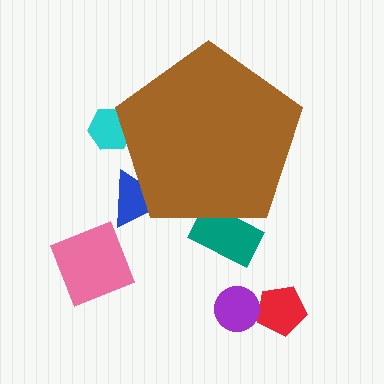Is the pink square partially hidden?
No, the pink square is fully visible.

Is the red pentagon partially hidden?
No, the red pentagon is fully visible.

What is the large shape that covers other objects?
A brown pentagon.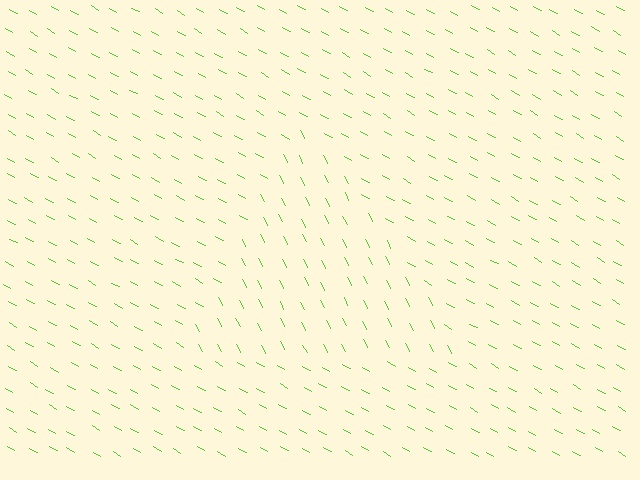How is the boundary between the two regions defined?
The boundary is defined purely by a change in line orientation (approximately 34 degrees difference). All lines are the same color and thickness.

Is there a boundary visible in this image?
Yes, there is a texture boundary formed by a change in line orientation.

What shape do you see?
I see a triangle.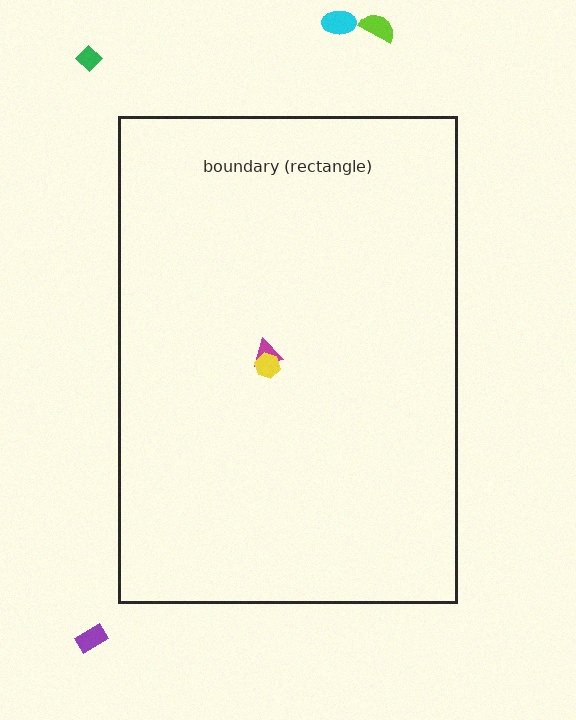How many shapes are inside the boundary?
2 inside, 4 outside.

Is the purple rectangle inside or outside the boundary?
Outside.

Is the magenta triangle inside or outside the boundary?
Inside.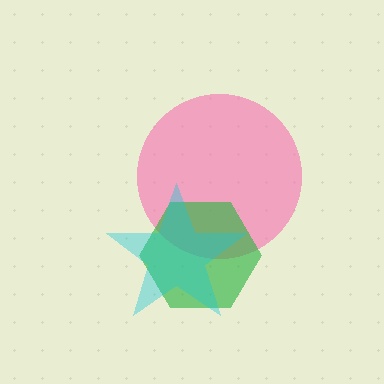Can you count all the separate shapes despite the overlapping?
Yes, there are 3 separate shapes.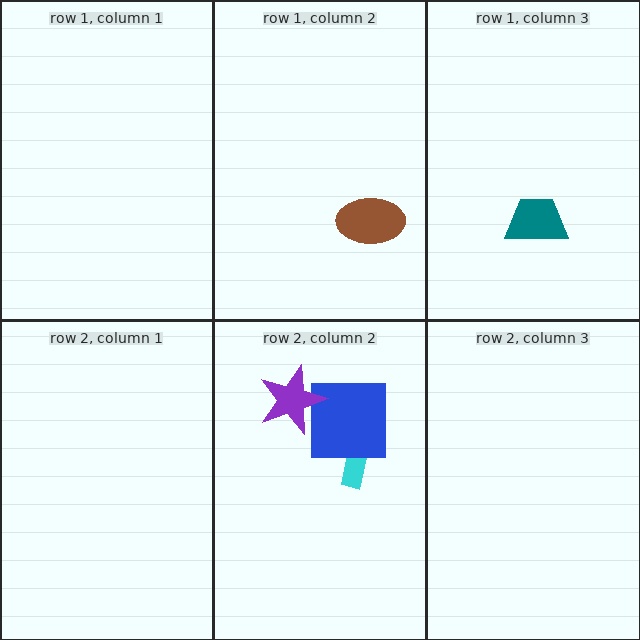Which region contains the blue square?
The row 2, column 2 region.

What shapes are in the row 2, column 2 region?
The cyan arrow, the blue square, the purple star.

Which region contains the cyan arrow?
The row 2, column 2 region.